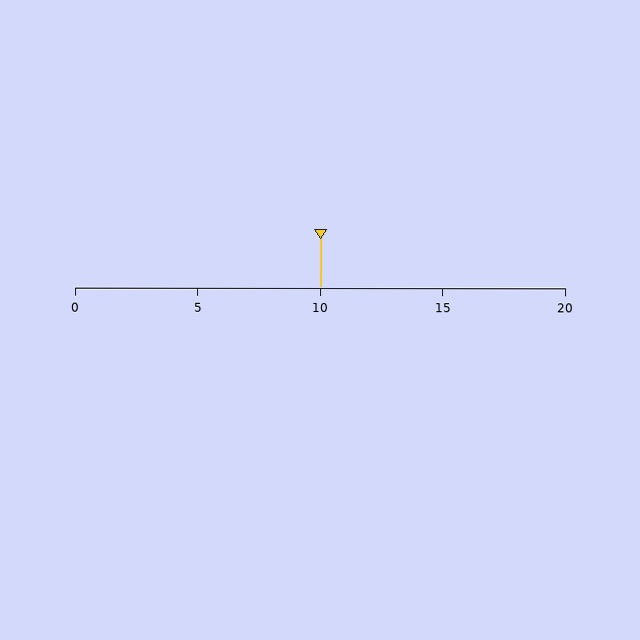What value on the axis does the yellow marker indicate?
The marker indicates approximately 10.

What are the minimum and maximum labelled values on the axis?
The axis runs from 0 to 20.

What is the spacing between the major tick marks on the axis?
The major ticks are spaced 5 apart.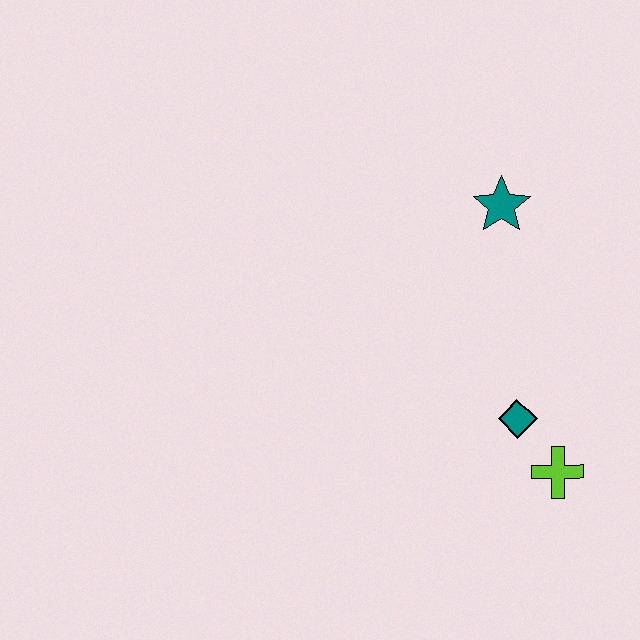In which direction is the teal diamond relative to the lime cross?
The teal diamond is above the lime cross.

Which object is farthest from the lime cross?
The teal star is farthest from the lime cross.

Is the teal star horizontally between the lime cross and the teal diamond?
No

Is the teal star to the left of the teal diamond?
Yes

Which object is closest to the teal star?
The teal diamond is closest to the teal star.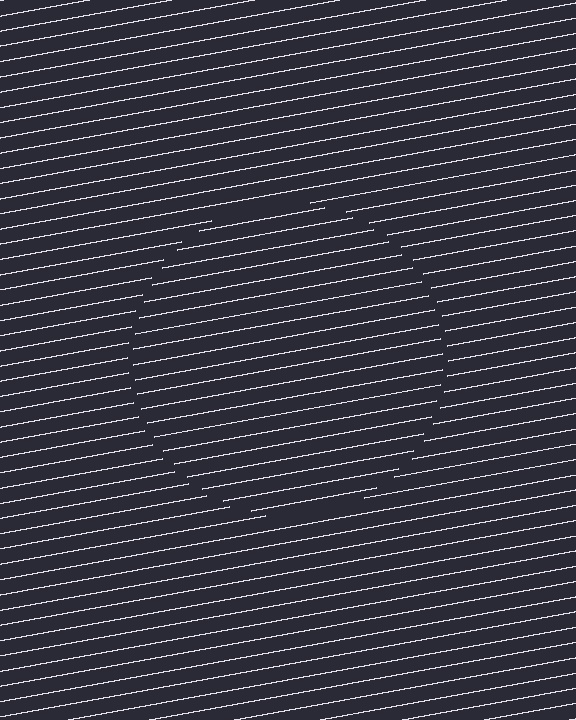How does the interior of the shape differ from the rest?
The interior of the shape contains the same grating, shifted by half a period — the contour is defined by the phase discontinuity where line-ends from the inner and outer gratings abut.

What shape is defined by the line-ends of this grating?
An illusory circle. The interior of the shape contains the same grating, shifted by half a period — the contour is defined by the phase discontinuity where line-ends from the inner and outer gratings abut.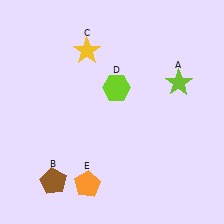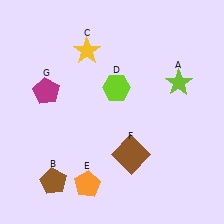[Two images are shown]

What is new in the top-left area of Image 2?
A magenta pentagon (G) was added in the top-left area of Image 2.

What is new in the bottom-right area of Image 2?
A brown square (F) was added in the bottom-right area of Image 2.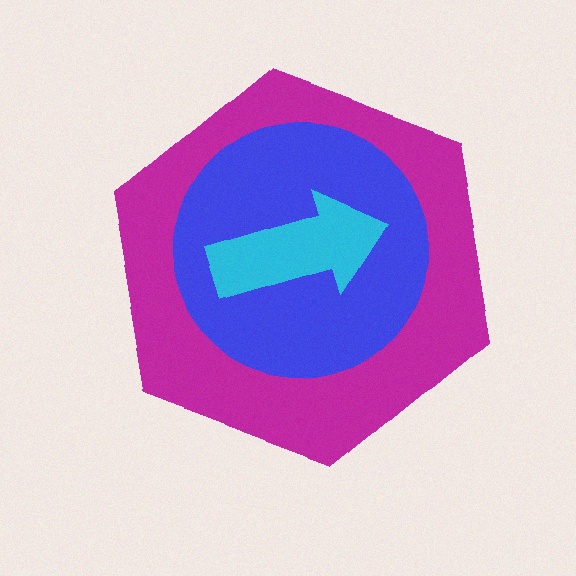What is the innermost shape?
The cyan arrow.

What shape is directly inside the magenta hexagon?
The blue circle.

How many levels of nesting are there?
3.